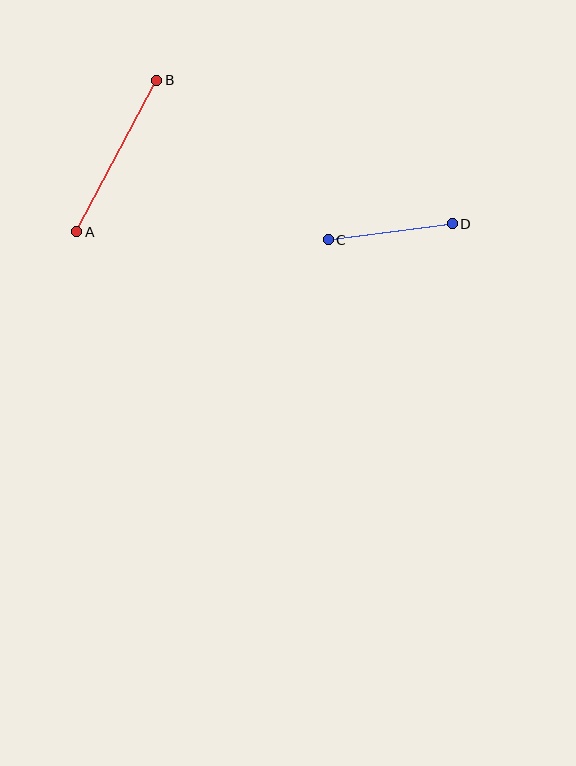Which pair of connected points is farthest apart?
Points A and B are farthest apart.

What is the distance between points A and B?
The distance is approximately 171 pixels.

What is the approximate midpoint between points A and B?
The midpoint is at approximately (117, 156) pixels.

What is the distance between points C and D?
The distance is approximately 125 pixels.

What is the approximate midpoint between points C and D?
The midpoint is at approximately (390, 232) pixels.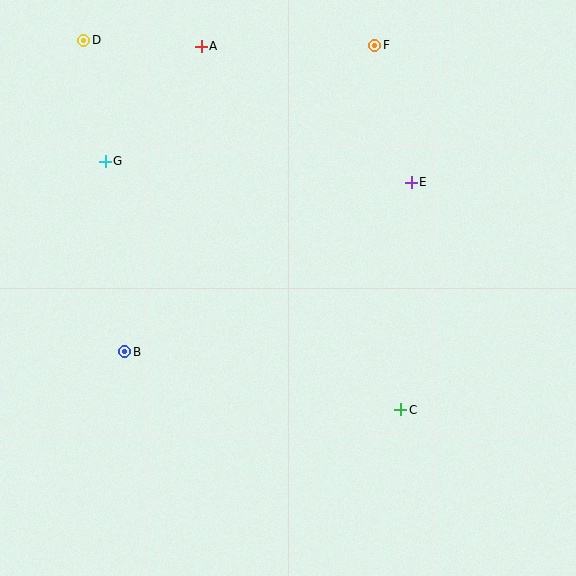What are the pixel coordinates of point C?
Point C is at (401, 410).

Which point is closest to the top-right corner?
Point F is closest to the top-right corner.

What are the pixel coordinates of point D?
Point D is at (84, 40).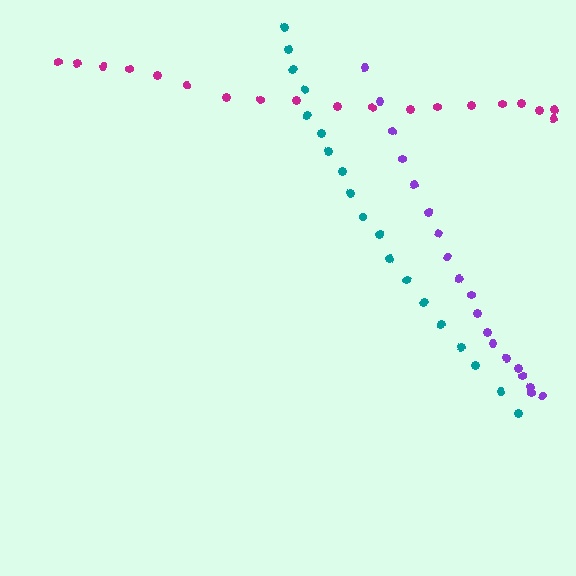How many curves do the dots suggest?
There are 3 distinct paths.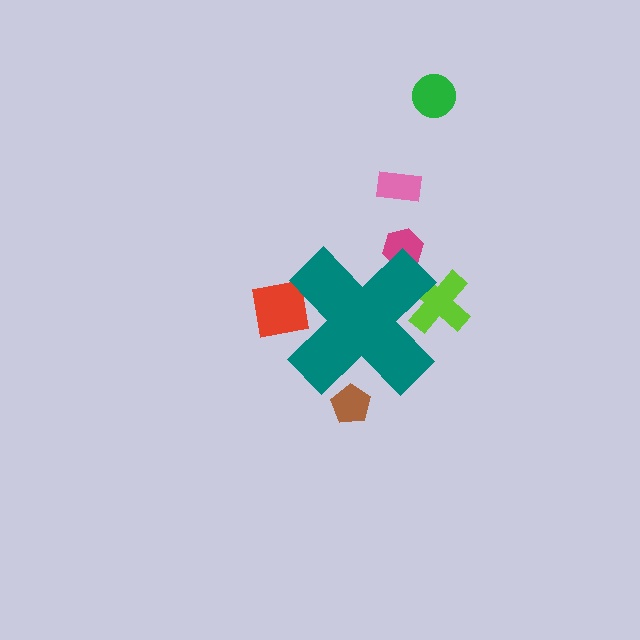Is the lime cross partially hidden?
Yes, the lime cross is partially hidden behind the teal cross.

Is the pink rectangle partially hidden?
No, the pink rectangle is fully visible.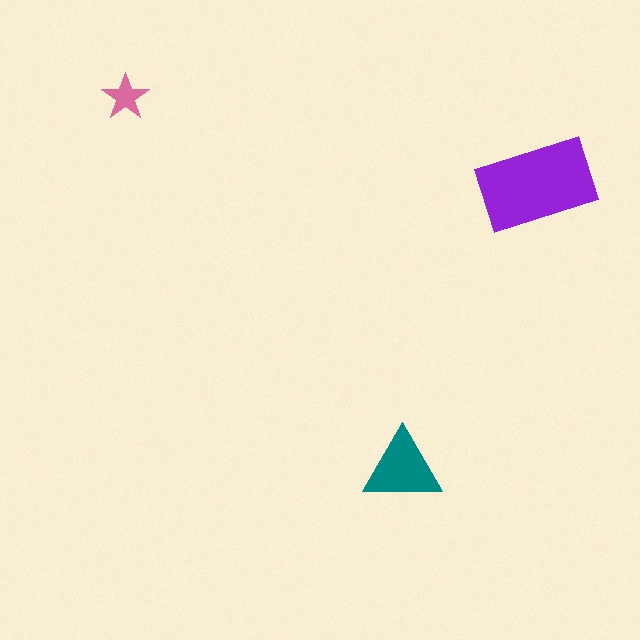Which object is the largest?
The purple rectangle.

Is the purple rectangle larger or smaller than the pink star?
Larger.